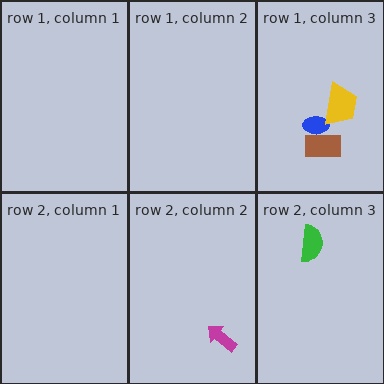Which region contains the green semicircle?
The row 2, column 3 region.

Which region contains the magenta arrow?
The row 2, column 2 region.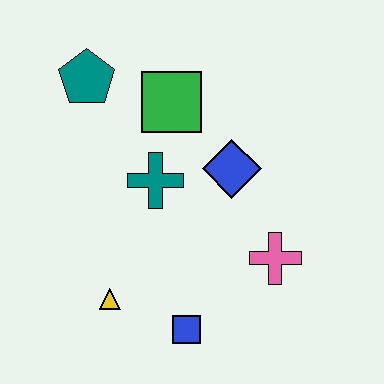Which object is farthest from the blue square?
The teal pentagon is farthest from the blue square.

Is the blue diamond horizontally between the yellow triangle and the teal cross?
No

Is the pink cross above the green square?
No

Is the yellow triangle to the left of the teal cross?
Yes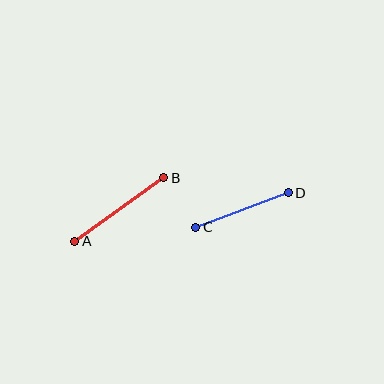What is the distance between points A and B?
The distance is approximately 109 pixels.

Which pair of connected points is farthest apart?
Points A and B are farthest apart.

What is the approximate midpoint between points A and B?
The midpoint is at approximately (119, 209) pixels.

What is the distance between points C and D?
The distance is approximately 99 pixels.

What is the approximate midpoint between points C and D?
The midpoint is at approximately (242, 210) pixels.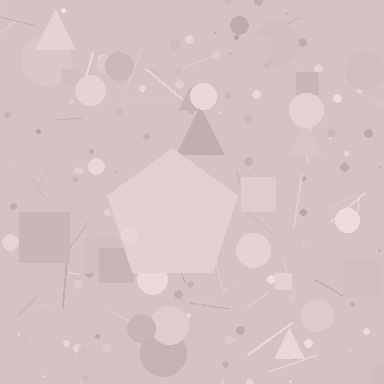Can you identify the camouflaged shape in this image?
The camouflaged shape is a pentagon.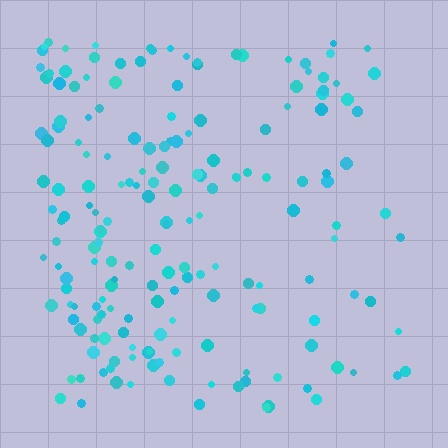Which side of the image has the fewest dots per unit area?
The right.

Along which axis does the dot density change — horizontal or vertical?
Horizontal.